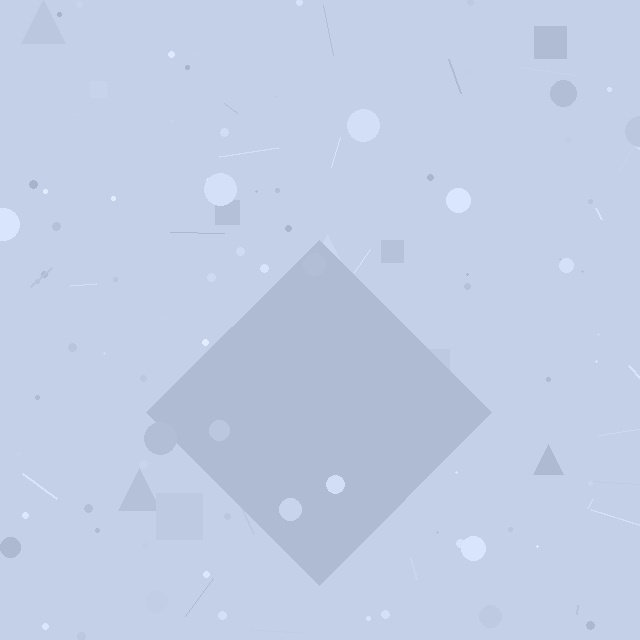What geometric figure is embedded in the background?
A diamond is embedded in the background.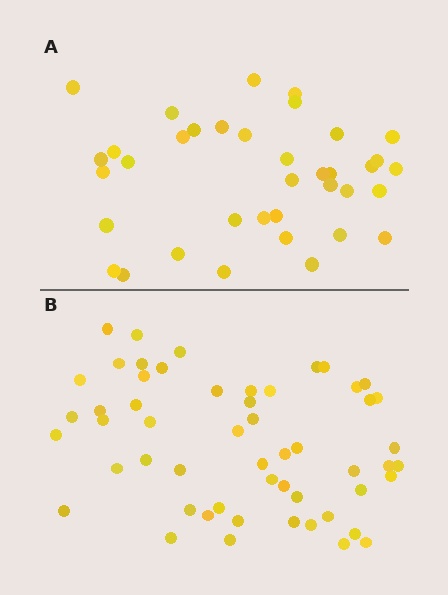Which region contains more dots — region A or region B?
Region B (the bottom region) has more dots.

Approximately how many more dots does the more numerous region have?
Region B has approximately 15 more dots than region A.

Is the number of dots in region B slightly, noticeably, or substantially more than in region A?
Region B has substantially more. The ratio is roughly 1.5 to 1.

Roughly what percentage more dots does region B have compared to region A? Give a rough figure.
About 45% more.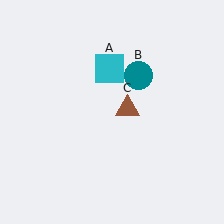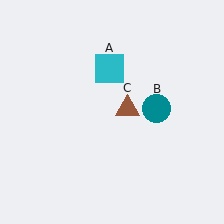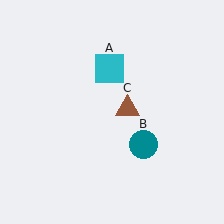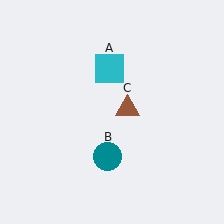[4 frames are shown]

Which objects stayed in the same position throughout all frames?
Cyan square (object A) and brown triangle (object C) remained stationary.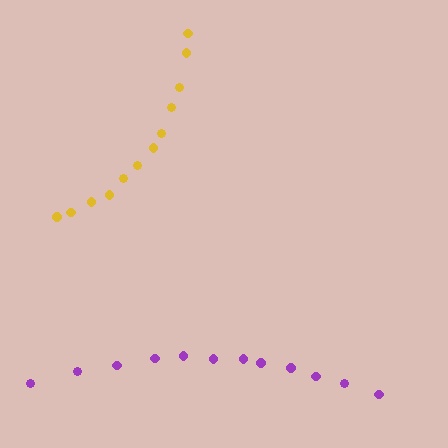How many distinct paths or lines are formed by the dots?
There are 2 distinct paths.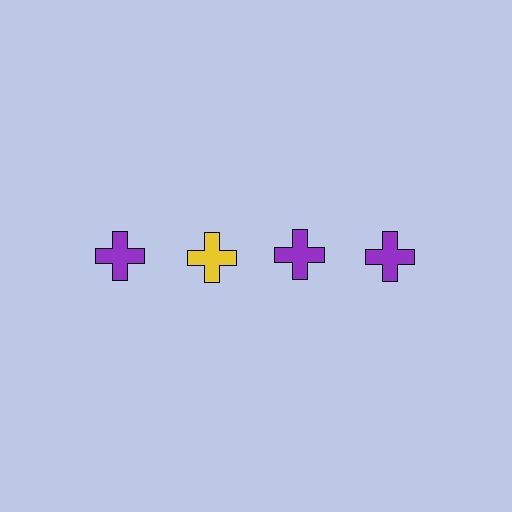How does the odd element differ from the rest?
It has a different color: yellow instead of purple.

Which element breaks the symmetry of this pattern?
The yellow cross in the top row, second from left column breaks the symmetry. All other shapes are purple crosses.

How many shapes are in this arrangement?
There are 4 shapes arranged in a grid pattern.